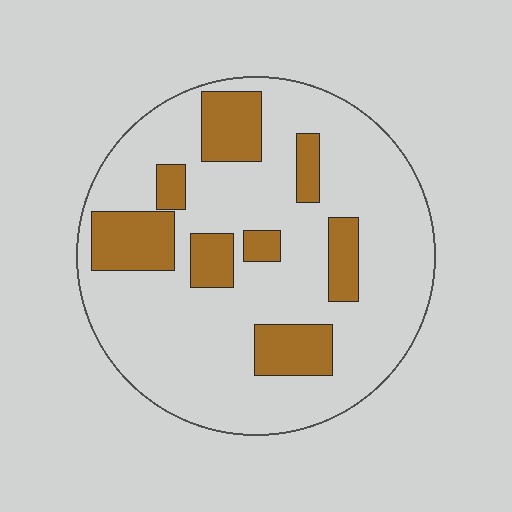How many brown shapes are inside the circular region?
8.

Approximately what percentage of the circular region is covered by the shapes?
Approximately 20%.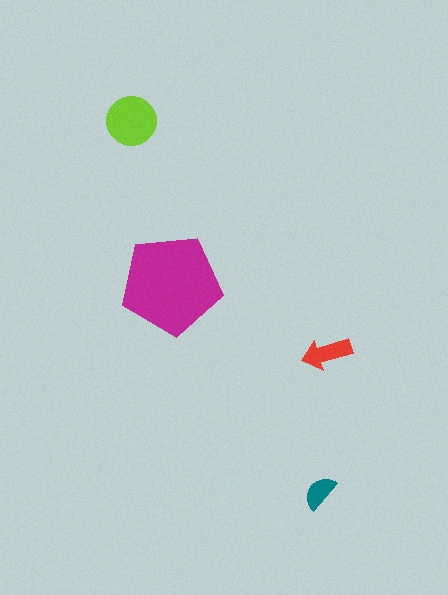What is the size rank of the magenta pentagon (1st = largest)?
1st.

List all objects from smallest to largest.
The teal semicircle, the red arrow, the lime circle, the magenta pentagon.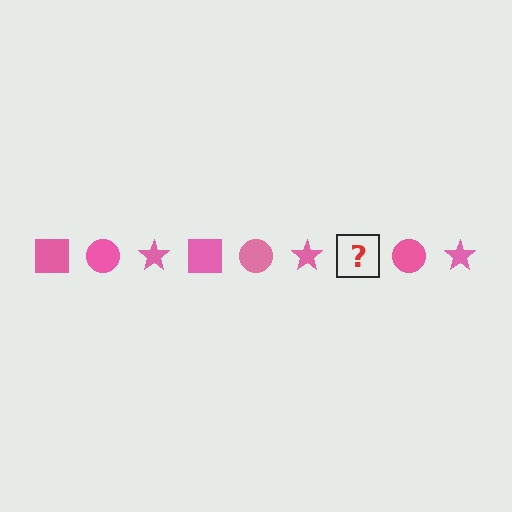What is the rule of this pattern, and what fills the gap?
The rule is that the pattern cycles through square, circle, star shapes in pink. The gap should be filled with a pink square.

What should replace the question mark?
The question mark should be replaced with a pink square.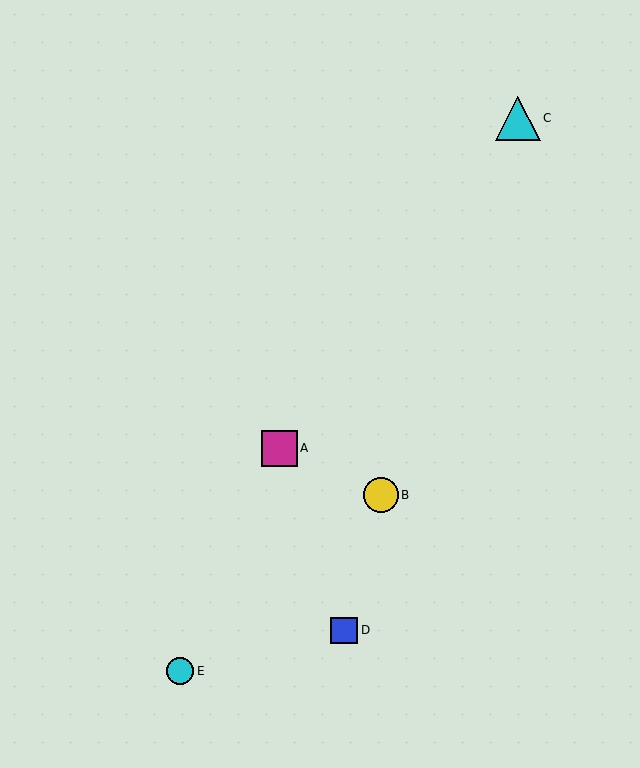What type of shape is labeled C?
Shape C is a cyan triangle.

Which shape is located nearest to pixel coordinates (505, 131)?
The cyan triangle (labeled C) at (518, 118) is nearest to that location.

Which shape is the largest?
The cyan triangle (labeled C) is the largest.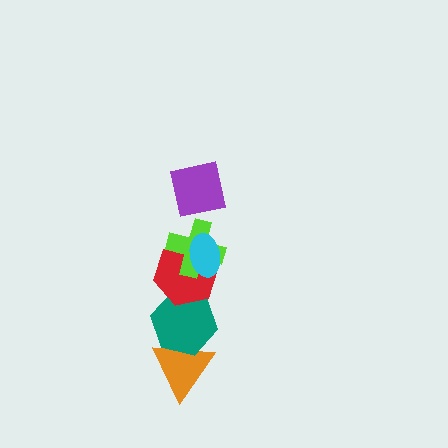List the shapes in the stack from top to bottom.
From top to bottom: the purple square, the cyan ellipse, the lime cross, the red hexagon, the teal hexagon, the orange triangle.